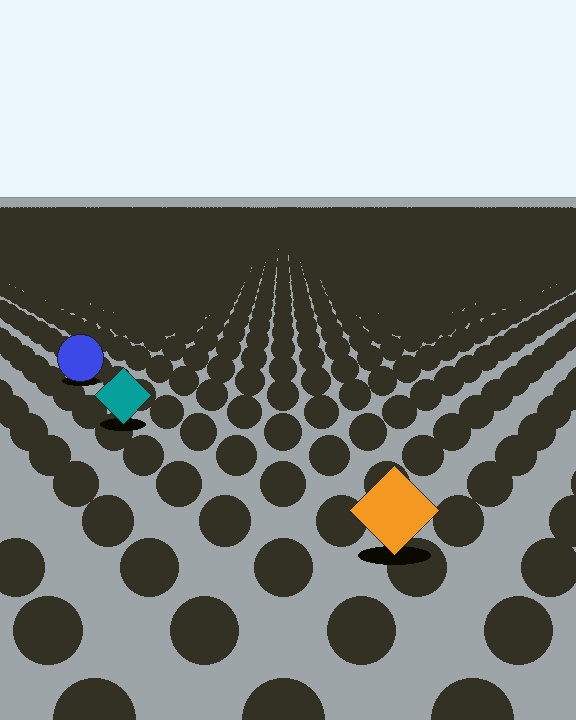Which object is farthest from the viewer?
The blue circle is farthest from the viewer. It appears smaller and the ground texture around it is denser.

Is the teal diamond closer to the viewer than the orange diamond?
No. The orange diamond is closer — you can tell from the texture gradient: the ground texture is coarser near it.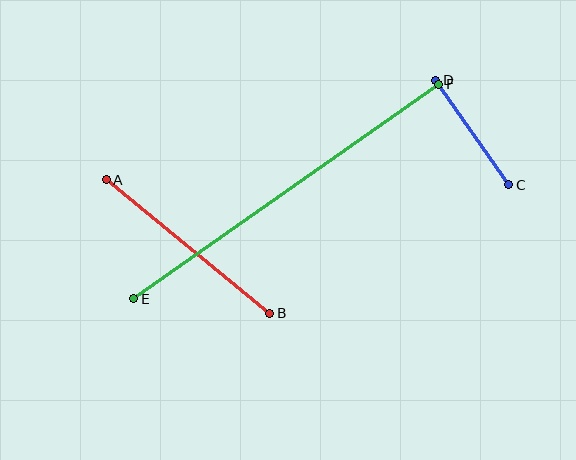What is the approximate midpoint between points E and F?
The midpoint is at approximately (286, 192) pixels.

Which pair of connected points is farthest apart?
Points E and F are farthest apart.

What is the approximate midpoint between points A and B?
The midpoint is at approximately (188, 247) pixels.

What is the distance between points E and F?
The distance is approximately 373 pixels.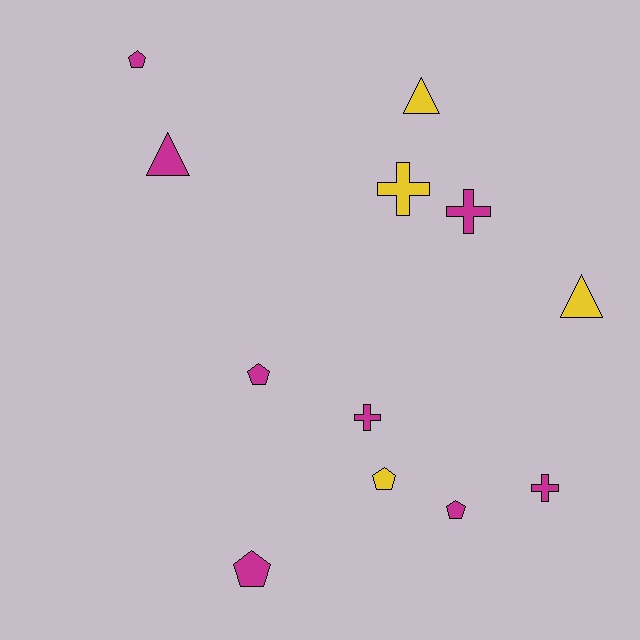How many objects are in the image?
There are 12 objects.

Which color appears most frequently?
Magenta, with 8 objects.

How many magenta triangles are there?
There is 1 magenta triangle.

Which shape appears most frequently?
Pentagon, with 5 objects.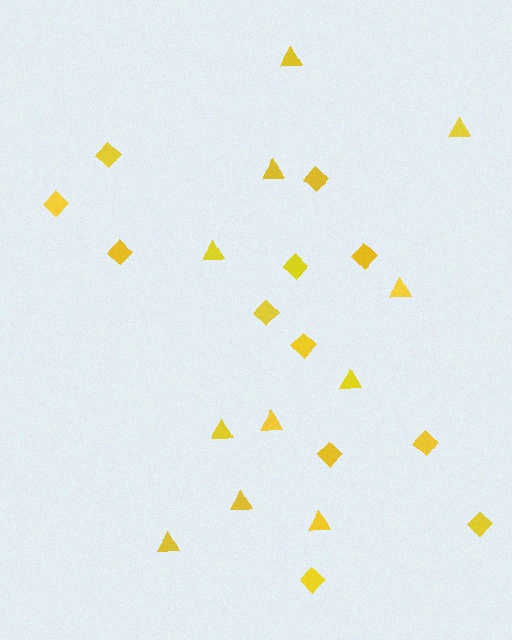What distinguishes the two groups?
There are 2 groups: one group of diamonds (12) and one group of triangles (11).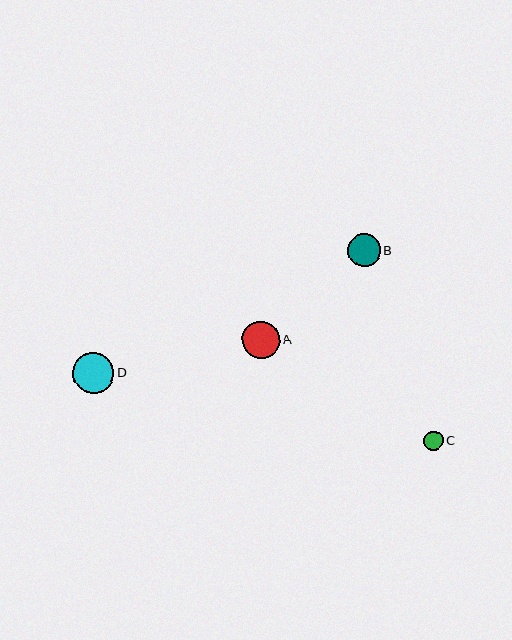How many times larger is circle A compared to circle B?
Circle A is approximately 1.1 times the size of circle B.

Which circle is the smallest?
Circle C is the smallest with a size of approximately 19 pixels.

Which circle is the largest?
Circle D is the largest with a size of approximately 41 pixels.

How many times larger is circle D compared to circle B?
Circle D is approximately 1.2 times the size of circle B.